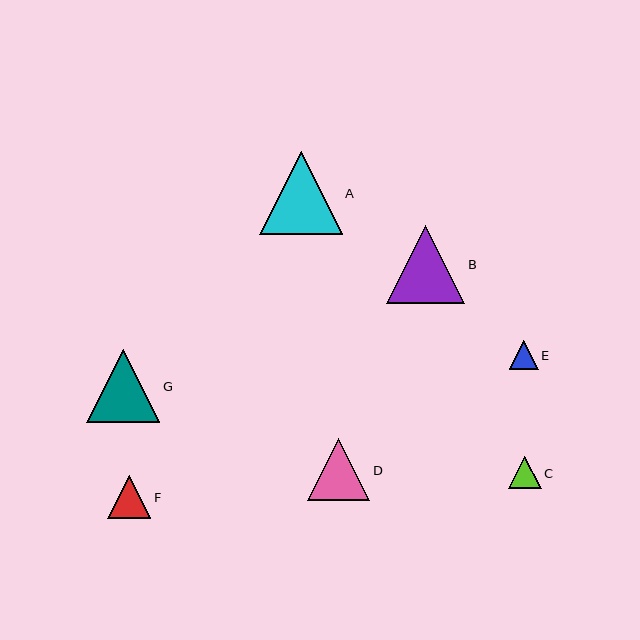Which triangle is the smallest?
Triangle E is the smallest with a size of approximately 29 pixels.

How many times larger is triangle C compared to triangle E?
Triangle C is approximately 1.1 times the size of triangle E.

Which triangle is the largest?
Triangle A is the largest with a size of approximately 83 pixels.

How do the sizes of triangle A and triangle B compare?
Triangle A and triangle B are approximately the same size.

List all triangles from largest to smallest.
From largest to smallest: A, B, G, D, F, C, E.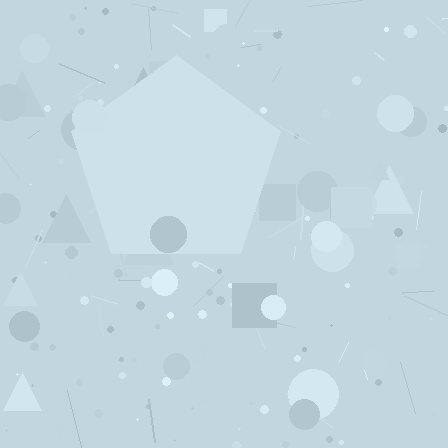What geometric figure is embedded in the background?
A pentagon is embedded in the background.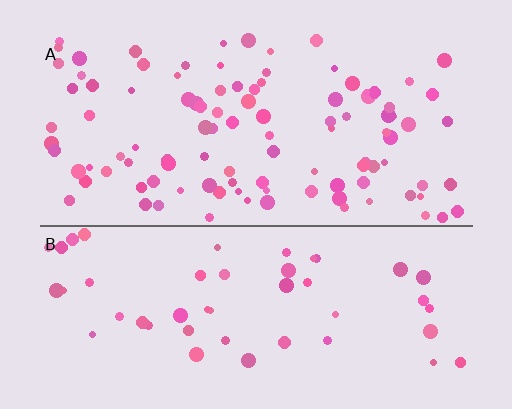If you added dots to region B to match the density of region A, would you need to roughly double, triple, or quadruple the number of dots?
Approximately double.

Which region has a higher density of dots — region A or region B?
A (the top).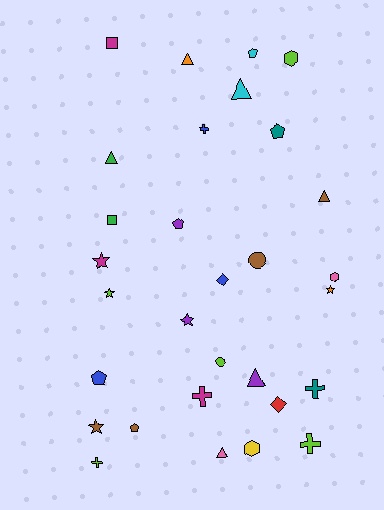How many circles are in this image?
There are 2 circles.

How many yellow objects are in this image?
There is 1 yellow object.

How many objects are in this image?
There are 30 objects.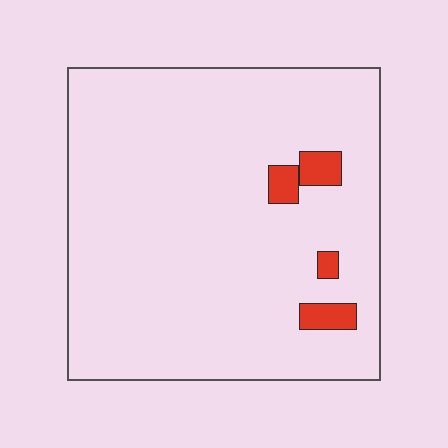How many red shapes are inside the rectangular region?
4.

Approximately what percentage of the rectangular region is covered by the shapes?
Approximately 5%.